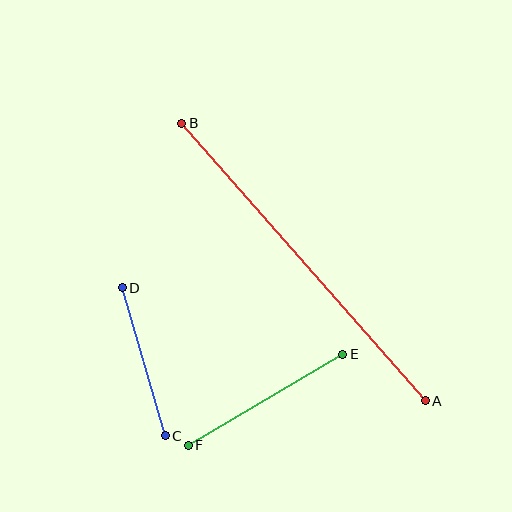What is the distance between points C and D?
The distance is approximately 154 pixels.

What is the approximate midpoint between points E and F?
The midpoint is at approximately (266, 400) pixels.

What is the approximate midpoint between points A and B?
The midpoint is at approximately (303, 262) pixels.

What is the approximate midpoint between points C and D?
The midpoint is at approximately (144, 362) pixels.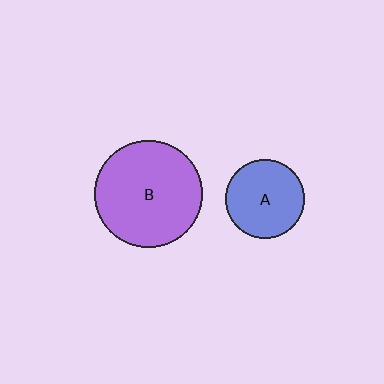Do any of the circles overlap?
No, none of the circles overlap.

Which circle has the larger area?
Circle B (purple).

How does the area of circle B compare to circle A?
Approximately 1.8 times.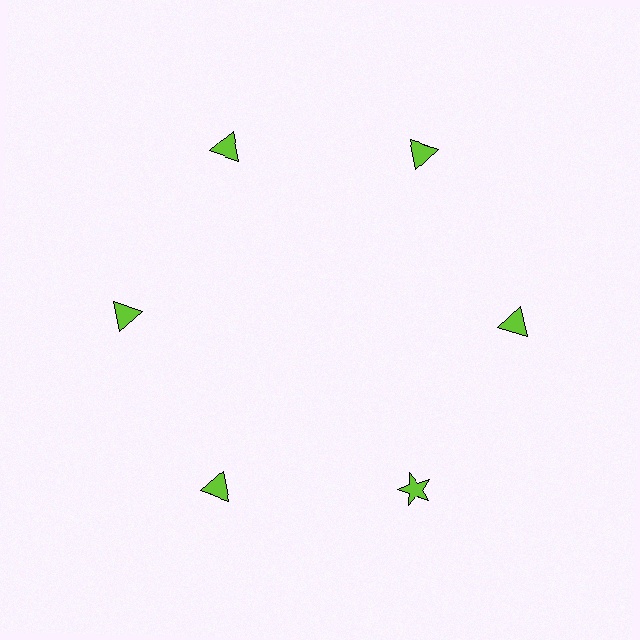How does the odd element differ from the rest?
It has a different shape: star instead of triangle.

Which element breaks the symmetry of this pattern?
The lime star at roughly the 5 o'clock position breaks the symmetry. All other shapes are lime triangles.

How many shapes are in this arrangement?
There are 6 shapes arranged in a ring pattern.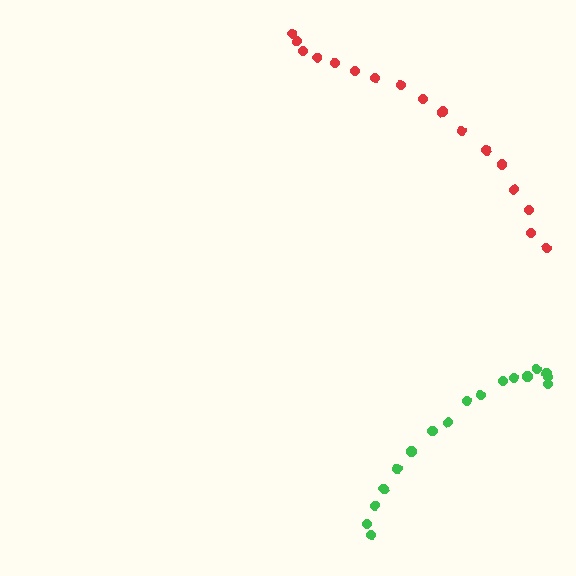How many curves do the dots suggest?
There are 2 distinct paths.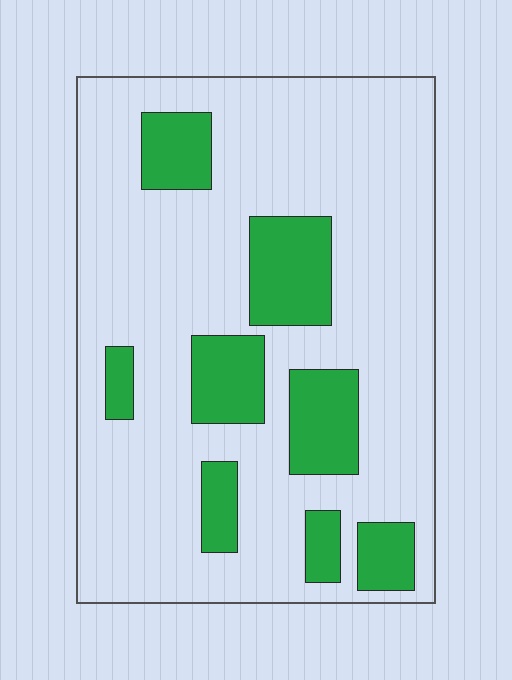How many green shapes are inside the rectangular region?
8.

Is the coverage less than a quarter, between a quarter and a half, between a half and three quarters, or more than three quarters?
Less than a quarter.